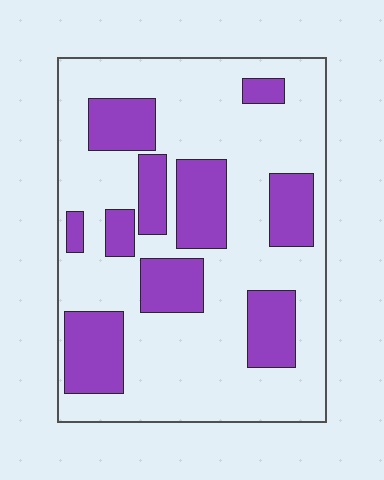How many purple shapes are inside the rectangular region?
10.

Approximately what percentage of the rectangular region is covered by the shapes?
Approximately 30%.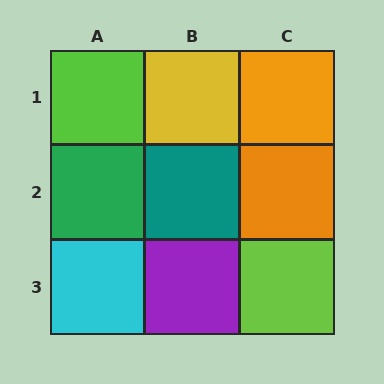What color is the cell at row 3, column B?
Purple.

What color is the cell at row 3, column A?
Cyan.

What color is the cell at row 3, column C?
Lime.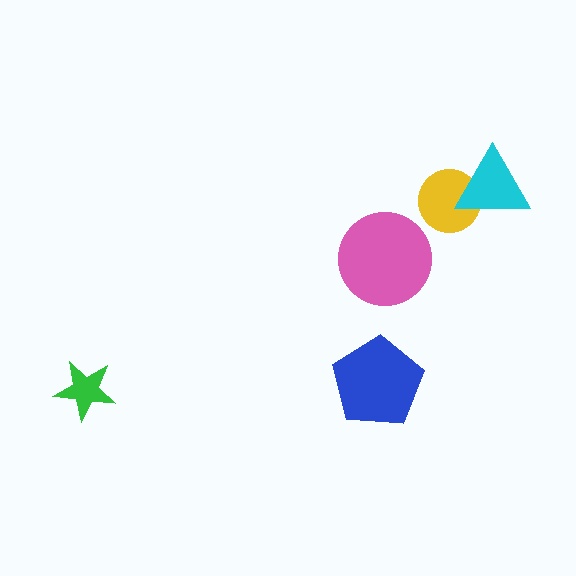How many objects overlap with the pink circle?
0 objects overlap with the pink circle.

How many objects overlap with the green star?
0 objects overlap with the green star.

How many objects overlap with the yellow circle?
1 object overlaps with the yellow circle.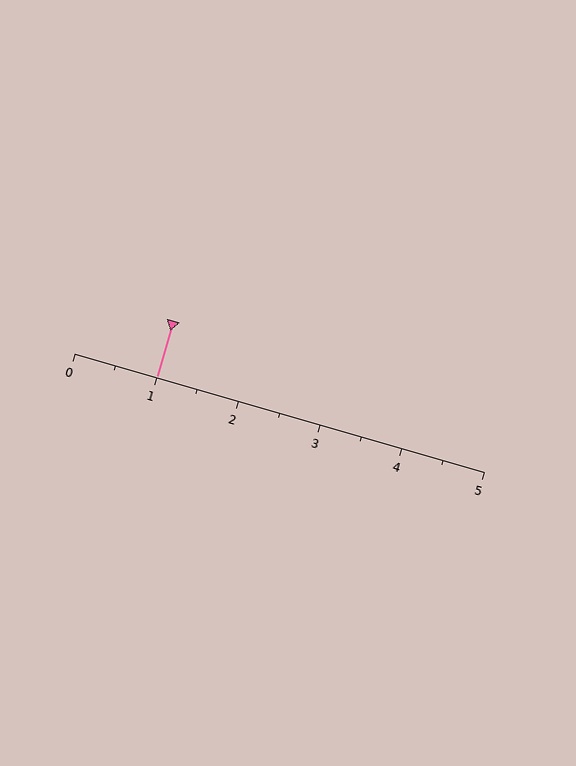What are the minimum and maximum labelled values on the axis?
The axis runs from 0 to 5.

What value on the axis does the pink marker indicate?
The marker indicates approximately 1.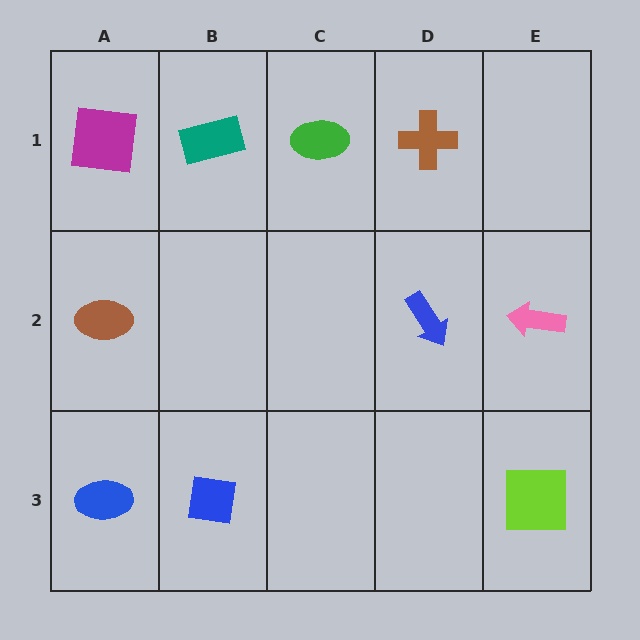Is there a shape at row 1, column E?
No, that cell is empty.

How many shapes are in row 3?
3 shapes.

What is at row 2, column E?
A pink arrow.